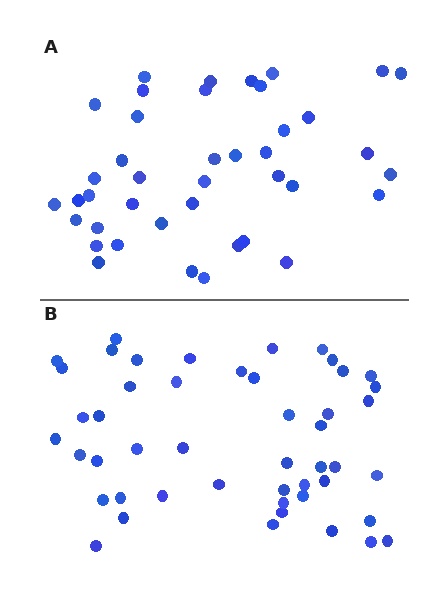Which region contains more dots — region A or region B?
Region B (the bottom region) has more dots.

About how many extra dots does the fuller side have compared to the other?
Region B has roughly 8 or so more dots than region A.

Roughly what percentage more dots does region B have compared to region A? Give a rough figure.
About 15% more.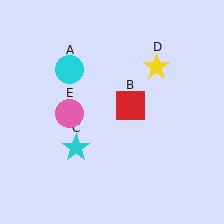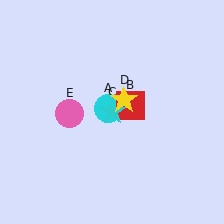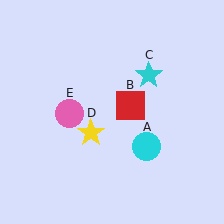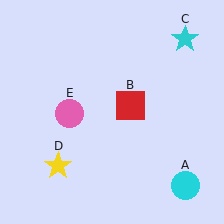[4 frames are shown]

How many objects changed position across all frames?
3 objects changed position: cyan circle (object A), cyan star (object C), yellow star (object D).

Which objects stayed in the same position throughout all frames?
Red square (object B) and pink circle (object E) remained stationary.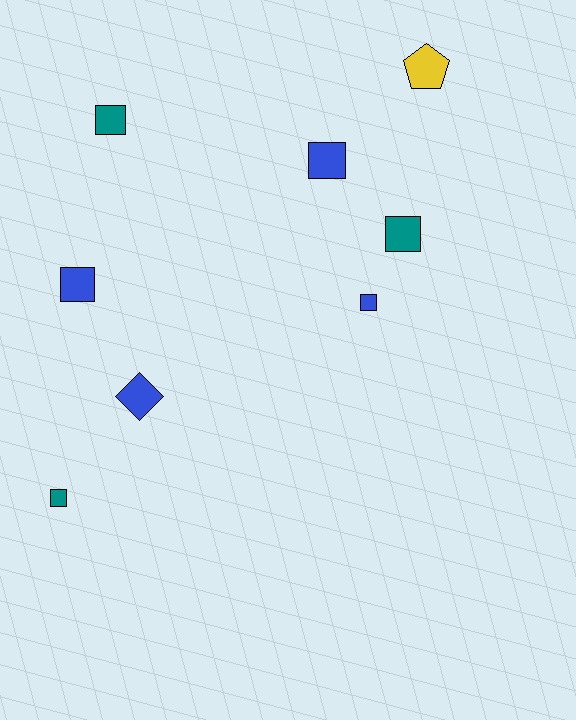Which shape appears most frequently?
Square, with 6 objects.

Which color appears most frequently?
Blue, with 4 objects.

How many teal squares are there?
There are 3 teal squares.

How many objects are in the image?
There are 8 objects.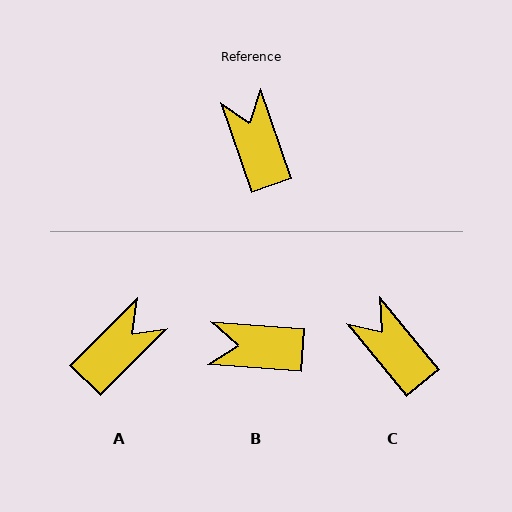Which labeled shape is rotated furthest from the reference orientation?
B, about 67 degrees away.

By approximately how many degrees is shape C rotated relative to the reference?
Approximately 20 degrees counter-clockwise.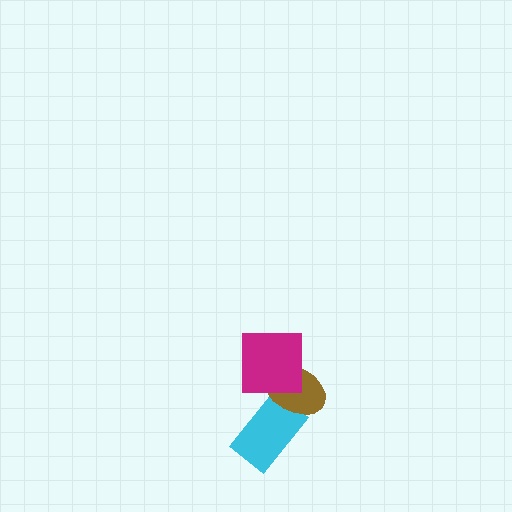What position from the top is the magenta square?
The magenta square is 1st from the top.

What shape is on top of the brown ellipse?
The magenta square is on top of the brown ellipse.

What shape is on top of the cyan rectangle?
The brown ellipse is on top of the cyan rectangle.